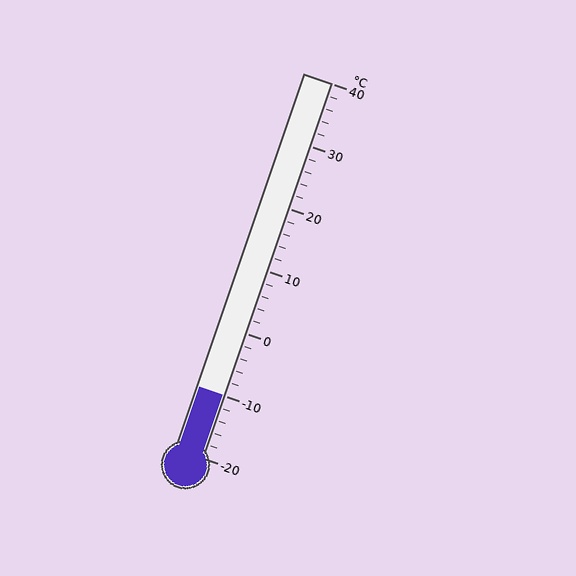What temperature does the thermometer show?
The thermometer shows approximately -10°C.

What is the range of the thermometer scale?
The thermometer scale ranges from -20°C to 40°C.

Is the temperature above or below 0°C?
The temperature is below 0°C.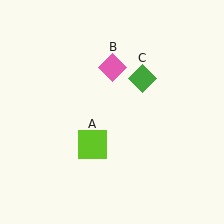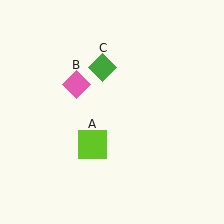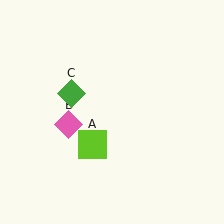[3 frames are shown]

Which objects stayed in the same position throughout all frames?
Lime square (object A) remained stationary.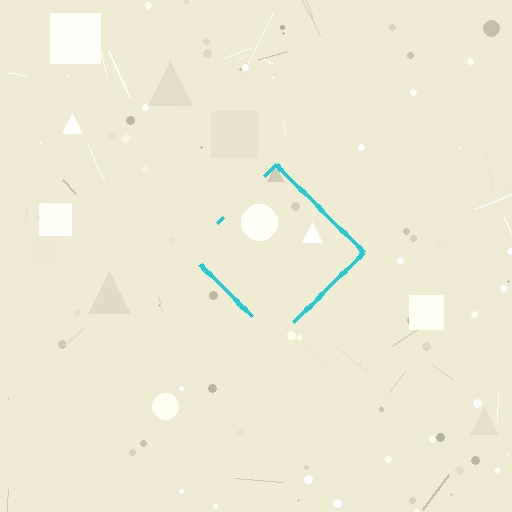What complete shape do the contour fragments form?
The contour fragments form a diamond.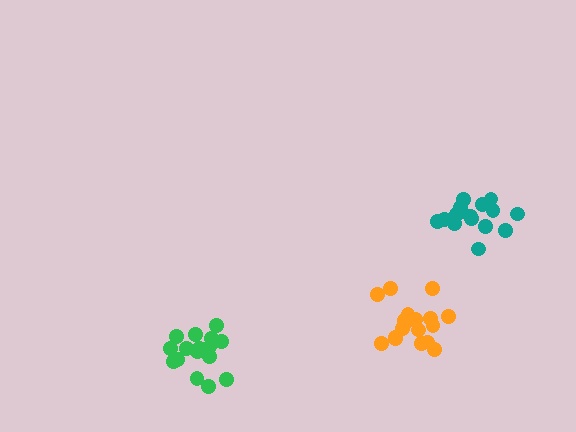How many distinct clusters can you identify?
There are 3 distinct clusters.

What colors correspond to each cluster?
The clusters are colored: green, teal, orange.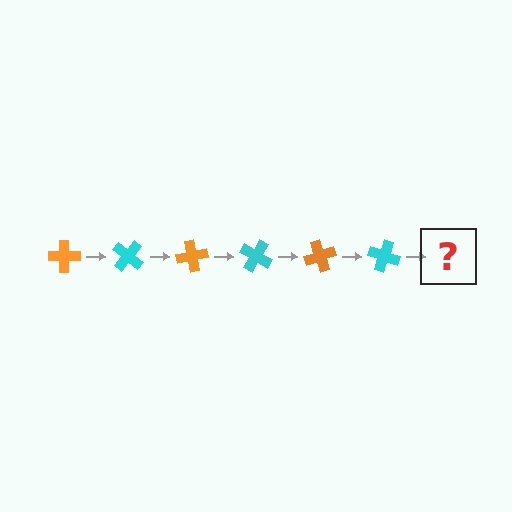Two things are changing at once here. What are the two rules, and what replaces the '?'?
The two rules are that it rotates 40 degrees each step and the color cycles through orange and cyan. The '?' should be an orange cross, rotated 240 degrees from the start.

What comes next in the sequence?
The next element should be an orange cross, rotated 240 degrees from the start.